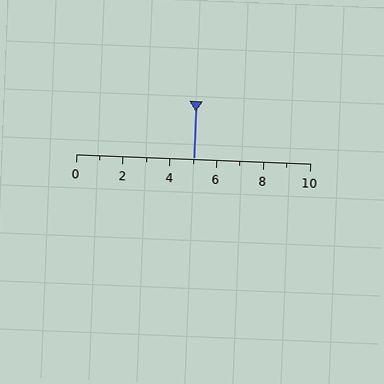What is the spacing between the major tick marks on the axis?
The major ticks are spaced 2 apart.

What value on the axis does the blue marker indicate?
The marker indicates approximately 5.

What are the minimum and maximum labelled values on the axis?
The axis runs from 0 to 10.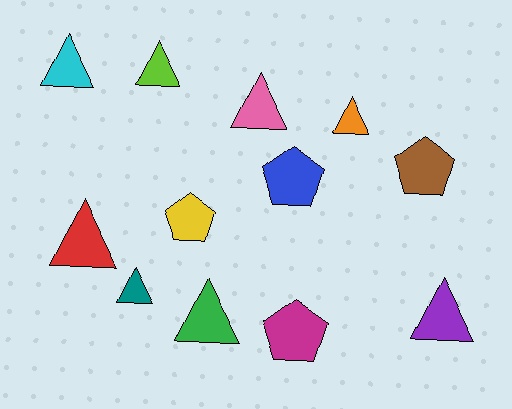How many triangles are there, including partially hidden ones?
There are 8 triangles.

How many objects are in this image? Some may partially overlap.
There are 12 objects.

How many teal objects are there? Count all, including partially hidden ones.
There is 1 teal object.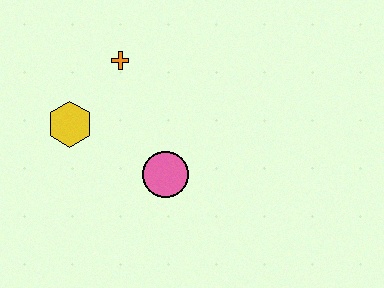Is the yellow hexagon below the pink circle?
No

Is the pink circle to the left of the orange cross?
No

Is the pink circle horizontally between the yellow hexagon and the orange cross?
No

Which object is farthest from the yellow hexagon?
The pink circle is farthest from the yellow hexagon.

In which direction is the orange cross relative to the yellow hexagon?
The orange cross is above the yellow hexagon.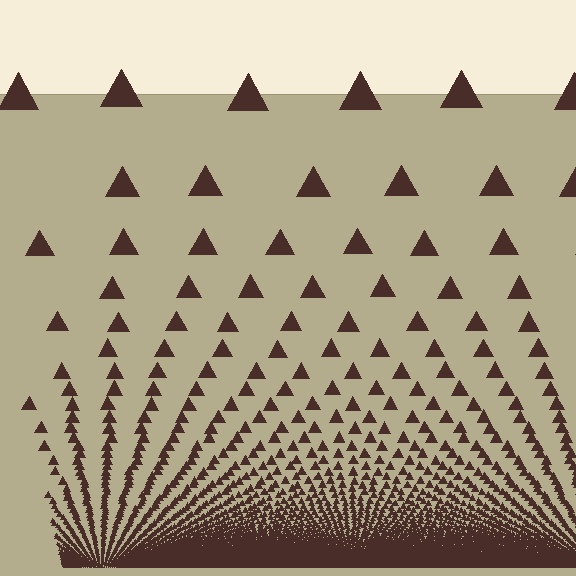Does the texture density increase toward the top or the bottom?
Density increases toward the bottom.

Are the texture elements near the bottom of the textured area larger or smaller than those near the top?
Smaller. The gradient is inverted — elements near the bottom are smaller and denser.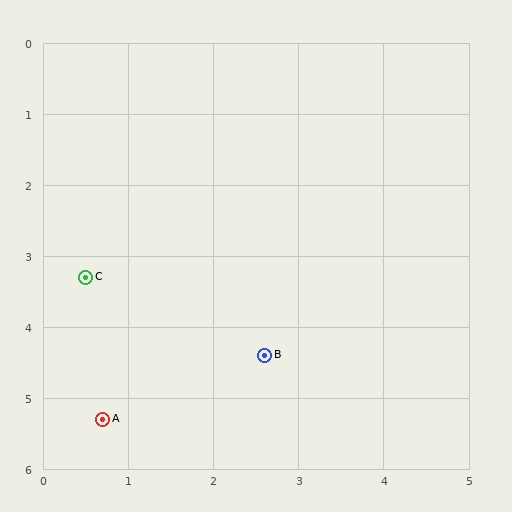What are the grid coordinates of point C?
Point C is at approximately (0.5, 3.3).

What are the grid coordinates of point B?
Point B is at approximately (2.6, 4.4).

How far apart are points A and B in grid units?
Points A and B are about 2.1 grid units apart.